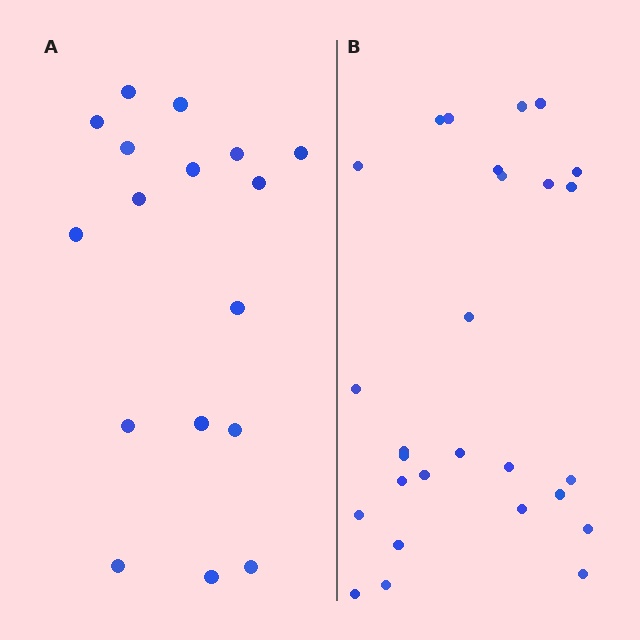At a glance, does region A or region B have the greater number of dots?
Region B (the right region) has more dots.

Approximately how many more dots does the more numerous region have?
Region B has roughly 10 or so more dots than region A.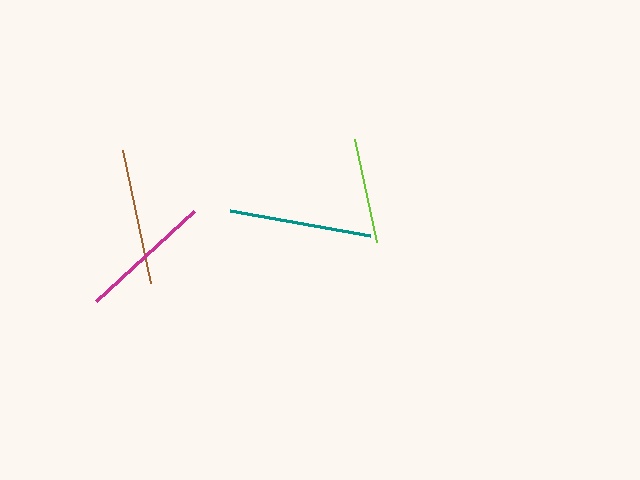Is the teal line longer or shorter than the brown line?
The teal line is longer than the brown line.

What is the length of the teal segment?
The teal segment is approximately 142 pixels long.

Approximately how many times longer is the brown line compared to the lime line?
The brown line is approximately 1.3 times the length of the lime line.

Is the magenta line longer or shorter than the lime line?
The magenta line is longer than the lime line.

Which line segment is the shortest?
The lime line is the shortest at approximately 105 pixels.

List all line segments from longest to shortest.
From longest to shortest: teal, brown, magenta, lime.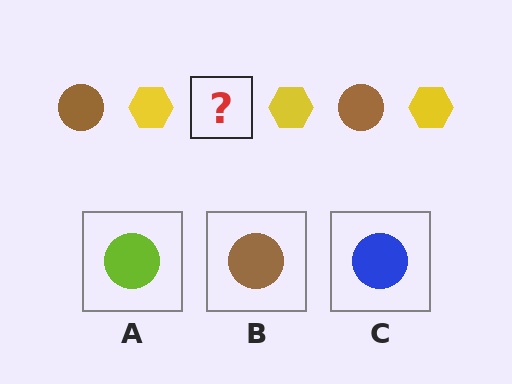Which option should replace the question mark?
Option B.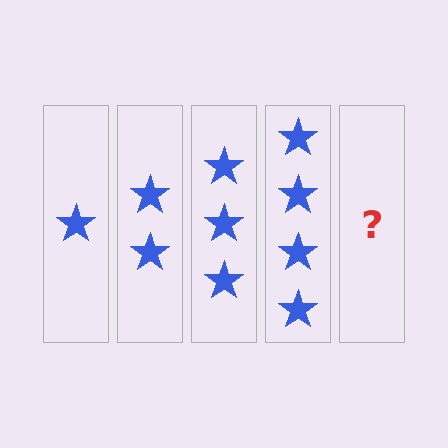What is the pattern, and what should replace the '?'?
The pattern is that each step adds one more star. The '?' should be 5 stars.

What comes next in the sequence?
The next element should be 5 stars.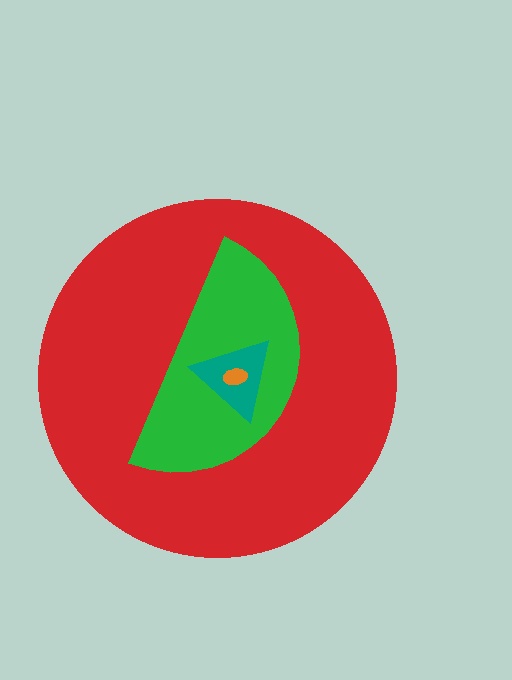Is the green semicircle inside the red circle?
Yes.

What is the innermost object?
The orange ellipse.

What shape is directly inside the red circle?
The green semicircle.